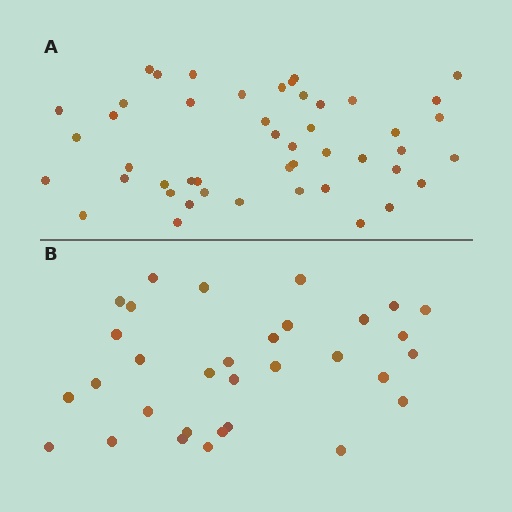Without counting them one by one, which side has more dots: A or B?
Region A (the top region) has more dots.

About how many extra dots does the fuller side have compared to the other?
Region A has approximately 15 more dots than region B.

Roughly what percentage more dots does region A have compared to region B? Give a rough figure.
About 45% more.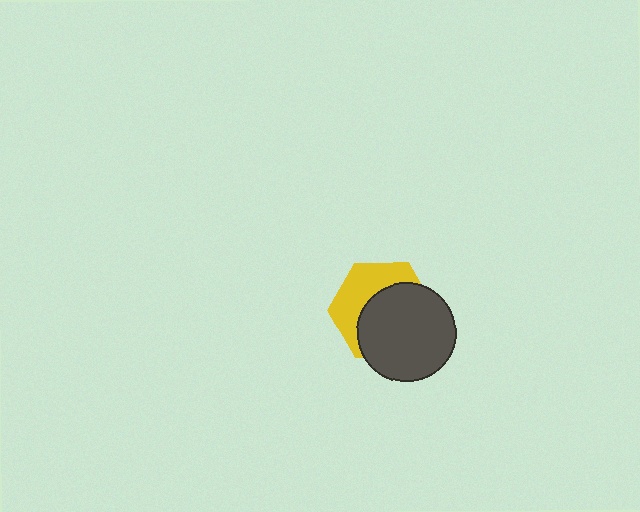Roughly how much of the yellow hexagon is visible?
A small part of it is visible (roughly 41%).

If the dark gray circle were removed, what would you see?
You would see the complete yellow hexagon.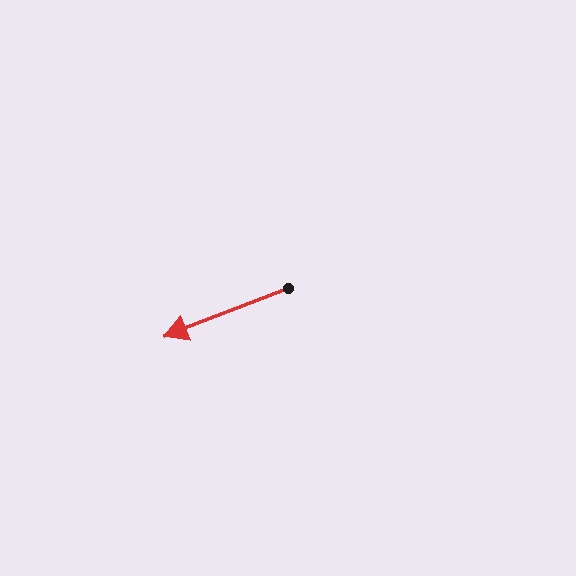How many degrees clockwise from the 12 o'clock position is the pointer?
Approximately 249 degrees.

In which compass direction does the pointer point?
West.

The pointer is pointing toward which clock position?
Roughly 8 o'clock.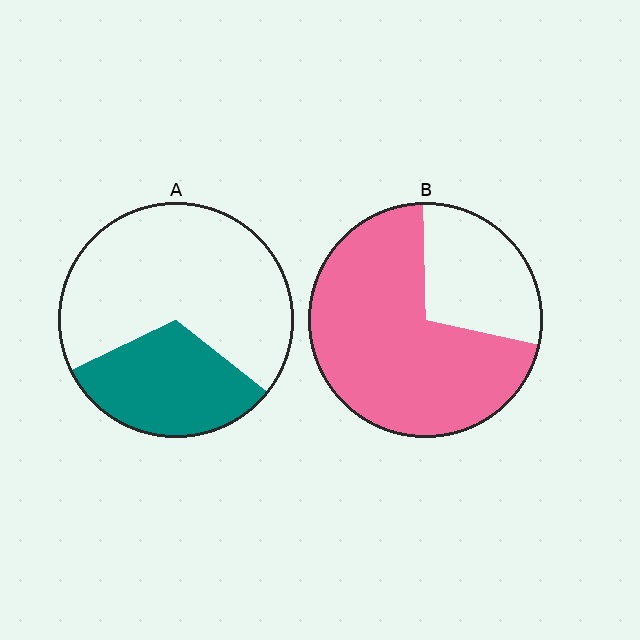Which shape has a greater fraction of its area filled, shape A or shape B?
Shape B.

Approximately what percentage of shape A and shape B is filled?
A is approximately 30% and B is approximately 70%.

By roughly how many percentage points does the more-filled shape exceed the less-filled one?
By roughly 40 percentage points (B over A).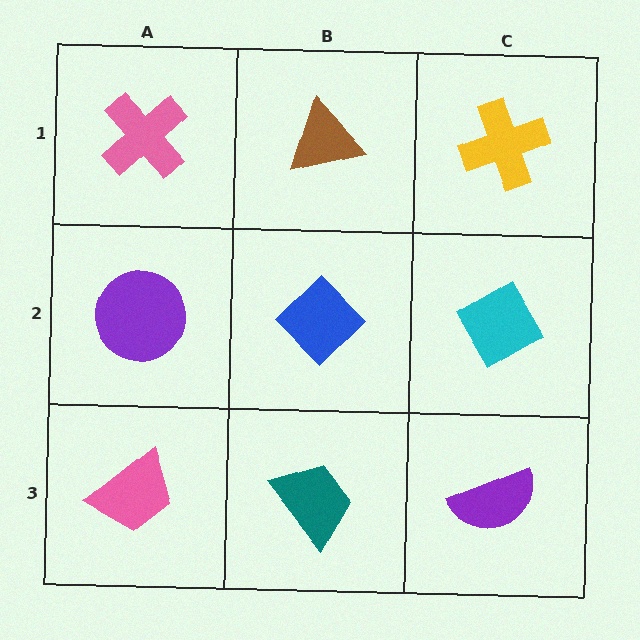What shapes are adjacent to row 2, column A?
A pink cross (row 1, column A), a pink trapezoid (row 3, column A), a blue diamond (row 2, column B).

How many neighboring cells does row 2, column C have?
3.